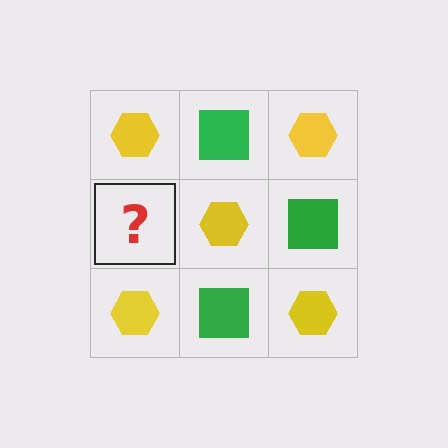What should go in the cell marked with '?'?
The missing cell should contain a green square.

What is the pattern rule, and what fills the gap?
The rule is that it alternates yellow hexagon and green square in a checkerboard pattern. The gap should be filled with a green square.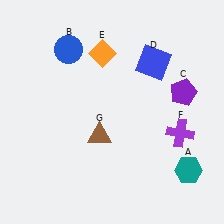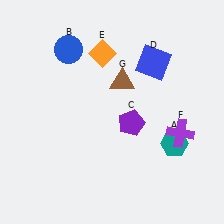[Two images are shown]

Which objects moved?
The objects that moved are: the teal hexagon (A), the purple pentagon (C), the brown triangle (G).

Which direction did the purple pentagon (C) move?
The purple pentagon (C) moved left.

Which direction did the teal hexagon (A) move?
The teal hexagon (A) moved up.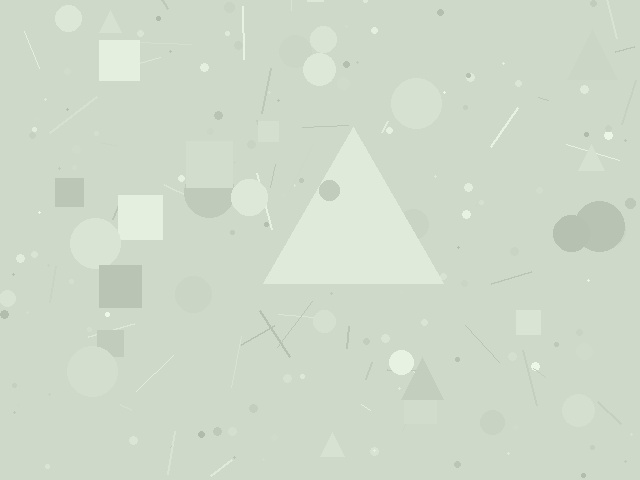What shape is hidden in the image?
A triangle is hidden in the image.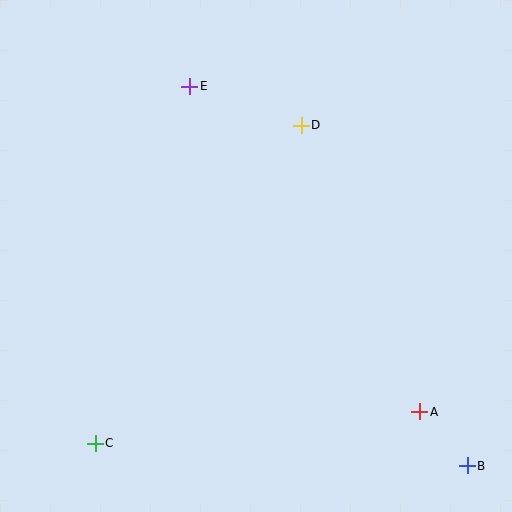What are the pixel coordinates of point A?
Point A is at (420, 412).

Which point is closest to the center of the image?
Point D at (301, 125) is closest to the center.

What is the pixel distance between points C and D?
The distance between C and D is 379 pixels.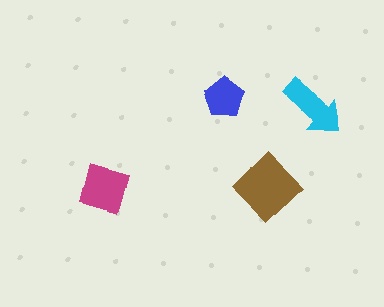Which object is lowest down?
The magenta square is bottommost.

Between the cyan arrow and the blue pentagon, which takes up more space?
The cyan arrow.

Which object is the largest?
The brown diamond.